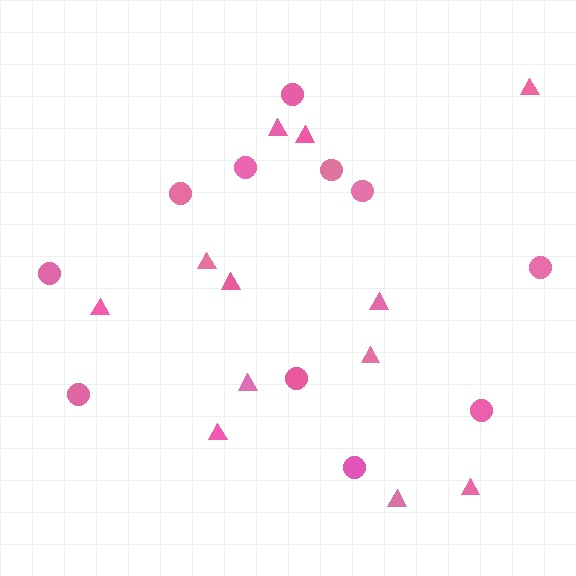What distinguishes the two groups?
There are 2 groups: one group of triangles (12) and one group of circles (11).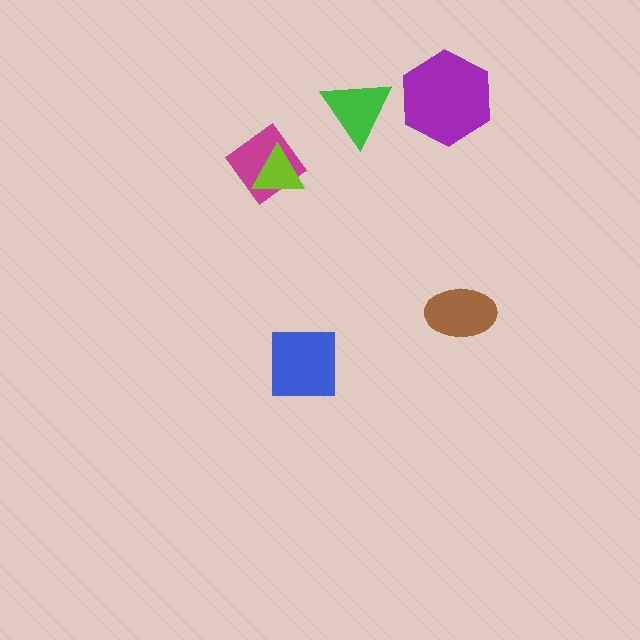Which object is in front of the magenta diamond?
The lime triangle is in front of the magenta diamond.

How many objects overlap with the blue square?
0 objects overlap with the blue square.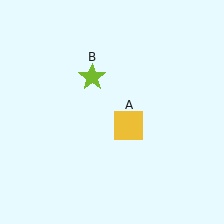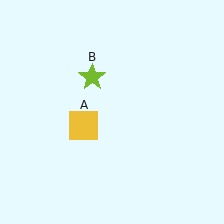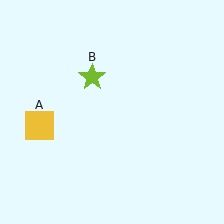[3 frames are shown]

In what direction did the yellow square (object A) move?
The yellow square (object A) moved left.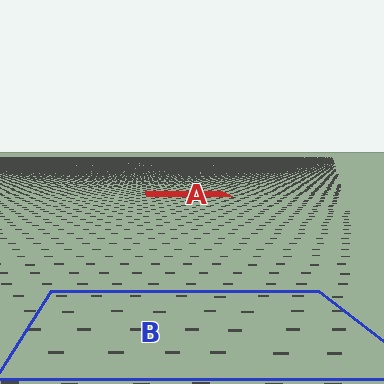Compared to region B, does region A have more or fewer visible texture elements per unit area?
Region A has more texture elements per unit area — they are packed more densely because it is farther away.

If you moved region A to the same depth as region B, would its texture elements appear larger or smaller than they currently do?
They would appear larger. At a closer depth, the same texture elements are projected at a bigger on-screen size.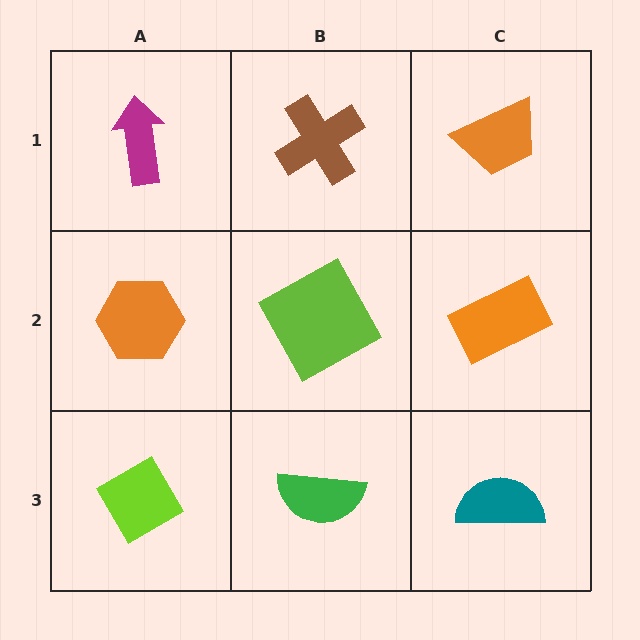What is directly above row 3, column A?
An orange hexagon.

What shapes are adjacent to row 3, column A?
An orange hexagon (row 2, column A), a green semicircle (row 3, column B).